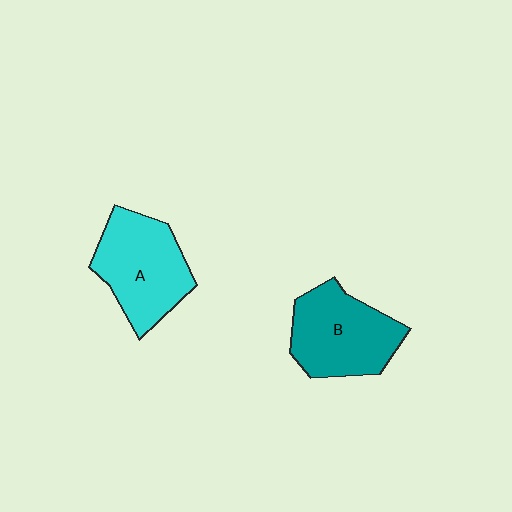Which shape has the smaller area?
Shape B (teal).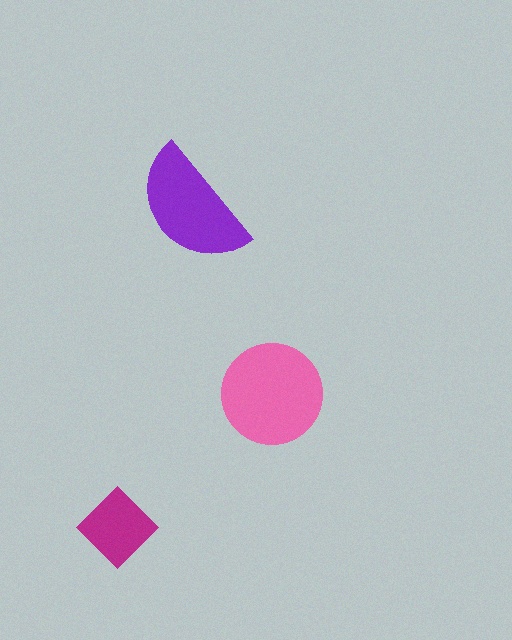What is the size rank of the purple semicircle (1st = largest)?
2nd.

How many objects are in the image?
There are 3 objects in the image.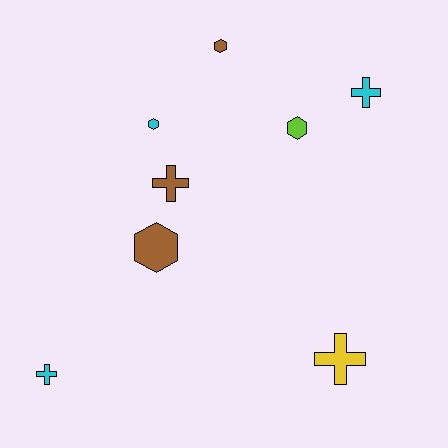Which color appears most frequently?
Brown, with 3 objects.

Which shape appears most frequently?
Hexagon, with 4 objects.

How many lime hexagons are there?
There is 1 lime hexagon.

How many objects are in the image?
There are 8 objects.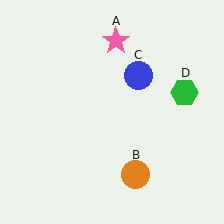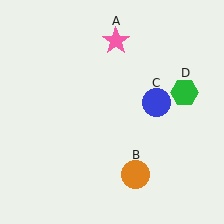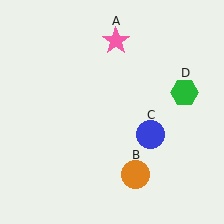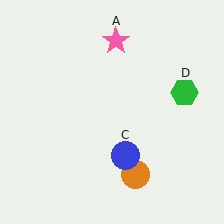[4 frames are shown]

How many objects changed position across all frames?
1 object changed position: blue circle (object C).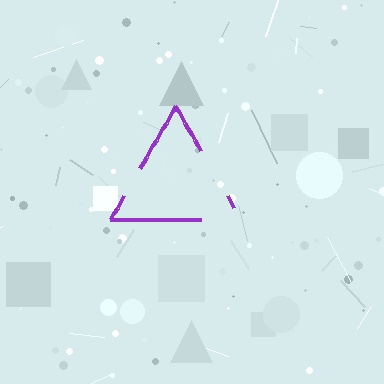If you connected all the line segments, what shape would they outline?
They would outline a triangle.